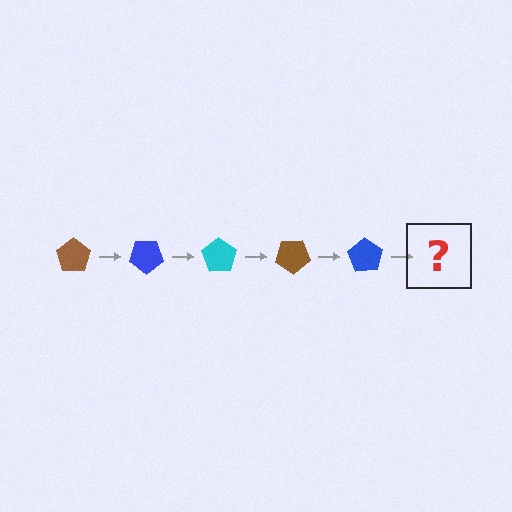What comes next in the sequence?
The next element should be a cyan pentagon, rotated 175 degrees from the start.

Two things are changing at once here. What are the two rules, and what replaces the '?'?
The two rules are that it rotates 35 degrees each step and the color cycles through brown, blue, and cyan. The '?' should be a cyan pentagon, rotated 175 degrees from the start.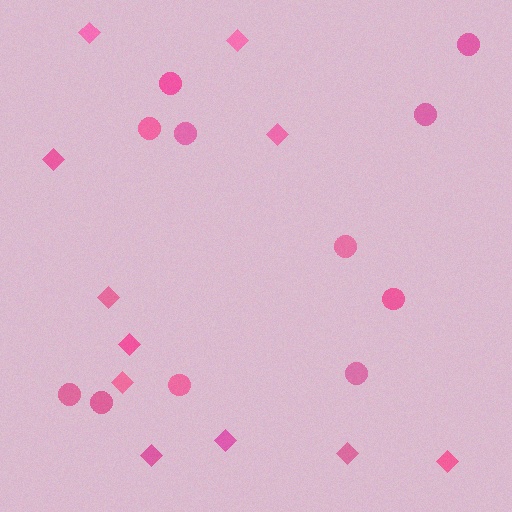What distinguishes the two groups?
There are 2 groups: one group of circles (11) and one group of diamonds (11).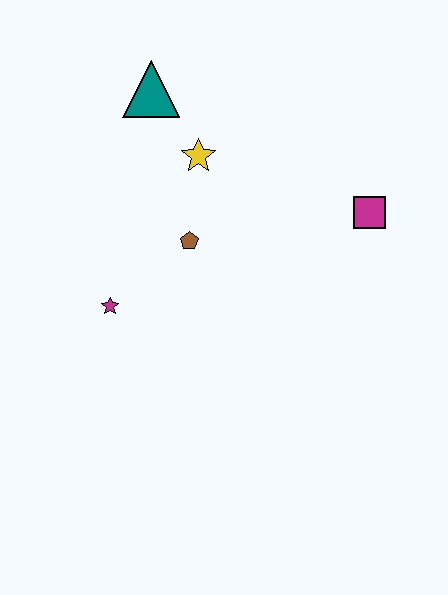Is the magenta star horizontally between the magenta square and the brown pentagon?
No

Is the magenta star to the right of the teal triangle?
No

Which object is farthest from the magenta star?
The magenta square is farthest from the magenta star.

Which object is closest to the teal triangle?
The yellow star is closest to the teal triangle.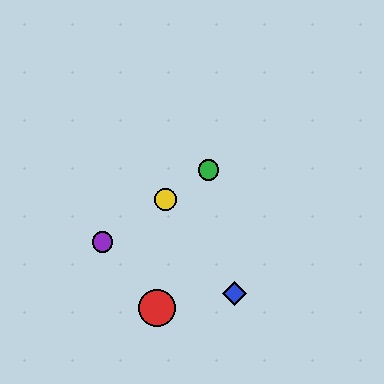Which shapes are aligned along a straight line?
The green circle, the yellow circle, the purple circle are aligned along a straight line.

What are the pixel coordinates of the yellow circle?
The yellow circle is at (166, 199).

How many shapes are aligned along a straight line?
3 shapes (the green circle, the yellow circle, the purple circle) are aligned along a straight line.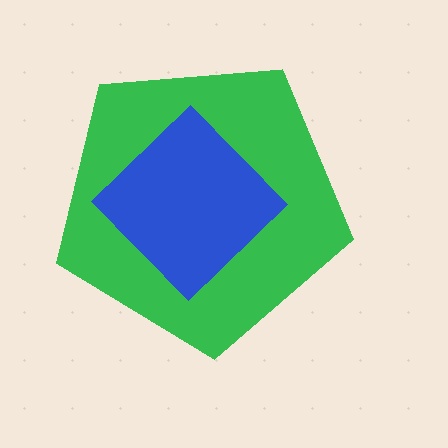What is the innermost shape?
The blue diamond.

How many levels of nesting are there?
2.